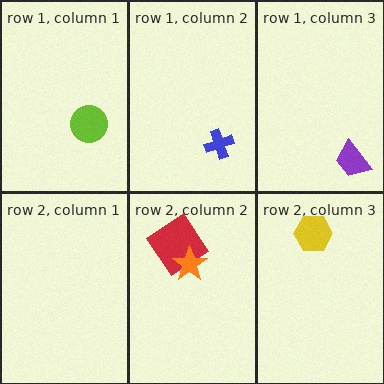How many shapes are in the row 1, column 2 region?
1.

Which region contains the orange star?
The row 2, column 2 region.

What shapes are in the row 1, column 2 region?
The blue cross.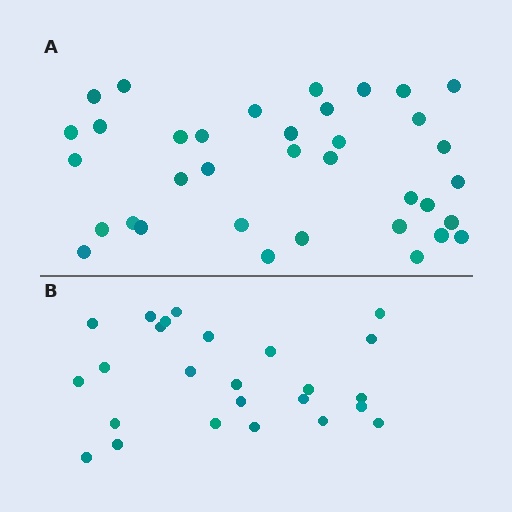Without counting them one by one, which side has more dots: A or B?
Region A (the top region) has more dots.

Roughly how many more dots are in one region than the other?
Region A has roughly 12 or so more dots than region B.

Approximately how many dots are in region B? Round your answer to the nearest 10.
About 20 dots. (The exact count is 25, which rounds to 20.)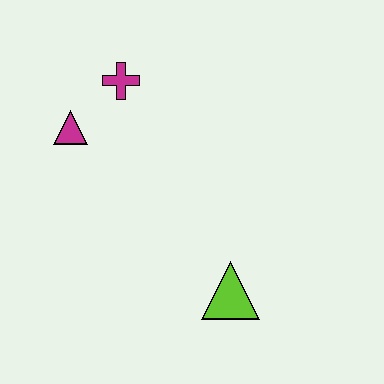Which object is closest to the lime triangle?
The magenta triangle is closest to the lime triangle.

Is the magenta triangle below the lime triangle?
No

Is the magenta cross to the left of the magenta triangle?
No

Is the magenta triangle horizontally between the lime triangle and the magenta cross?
No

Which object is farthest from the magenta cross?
The lime triangle is farthest from the magenta cross.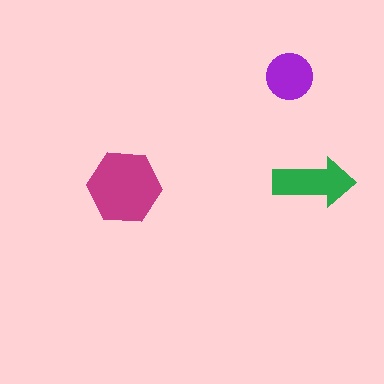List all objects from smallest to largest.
The purple circle, the green arrow, the magenta hexagon.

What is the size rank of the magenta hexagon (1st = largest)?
1st.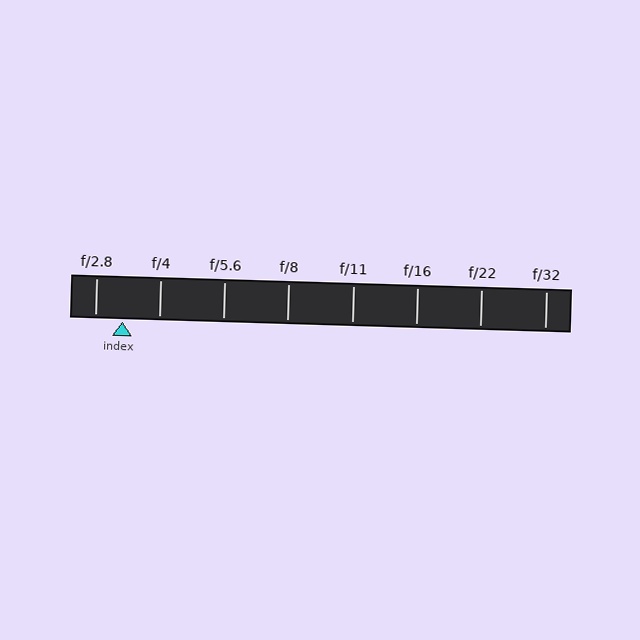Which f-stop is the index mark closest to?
The index mark is closest to f/2.8.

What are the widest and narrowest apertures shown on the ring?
The widest aperture shown is f/2.8 and the narrowest is f/32.